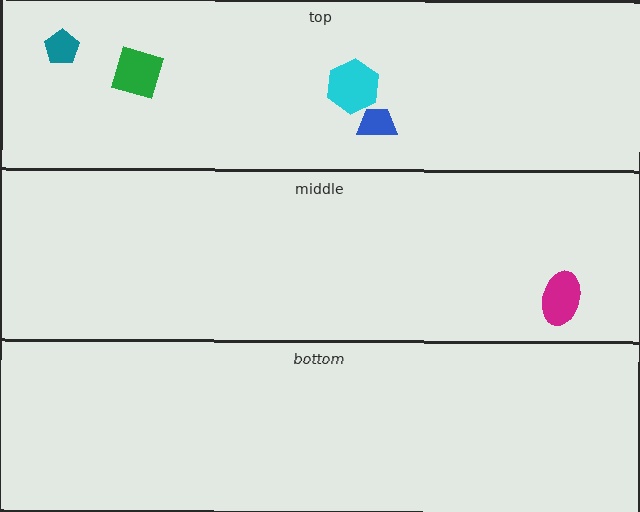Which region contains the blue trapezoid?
The top region.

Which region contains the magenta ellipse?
The middle region.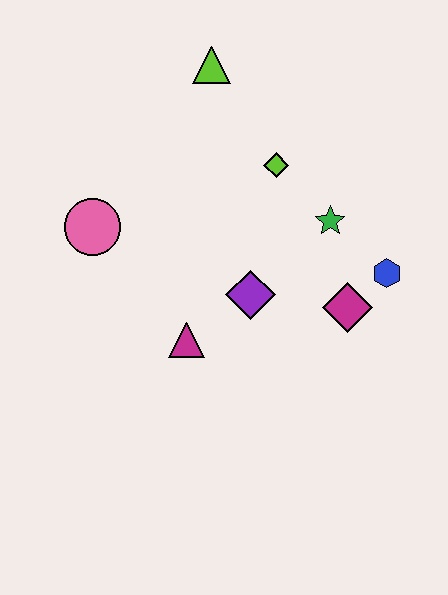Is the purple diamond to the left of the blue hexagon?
Yes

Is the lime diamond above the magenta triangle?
Yes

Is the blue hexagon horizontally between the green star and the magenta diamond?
No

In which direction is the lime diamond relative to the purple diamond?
The lime diamond is above the purple diamond.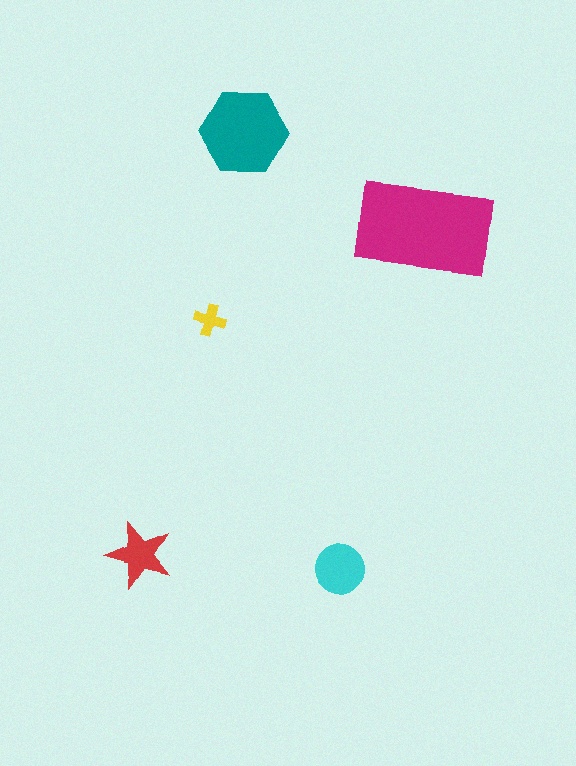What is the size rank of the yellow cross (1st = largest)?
5th.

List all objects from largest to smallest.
The magenta rectangle, the teal hexagon, the cyan circle, the red star, the yellow cross.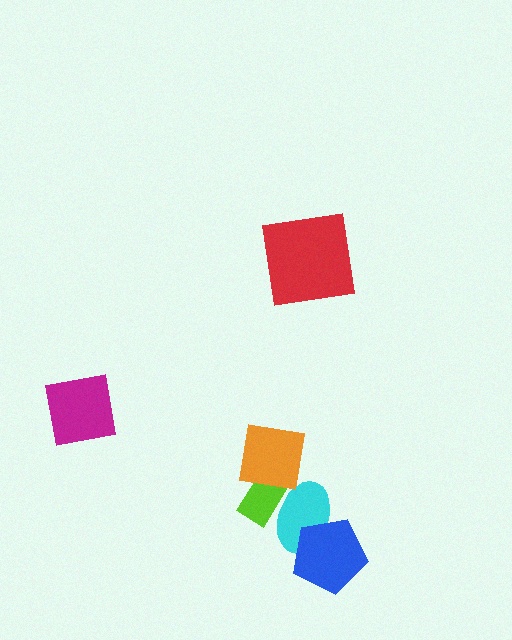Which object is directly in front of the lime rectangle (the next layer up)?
The cyan ellipse is directly in front of the lime rectangle.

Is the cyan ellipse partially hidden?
Yes, it is partially covered by another shape.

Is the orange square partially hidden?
No, no other shape covers it.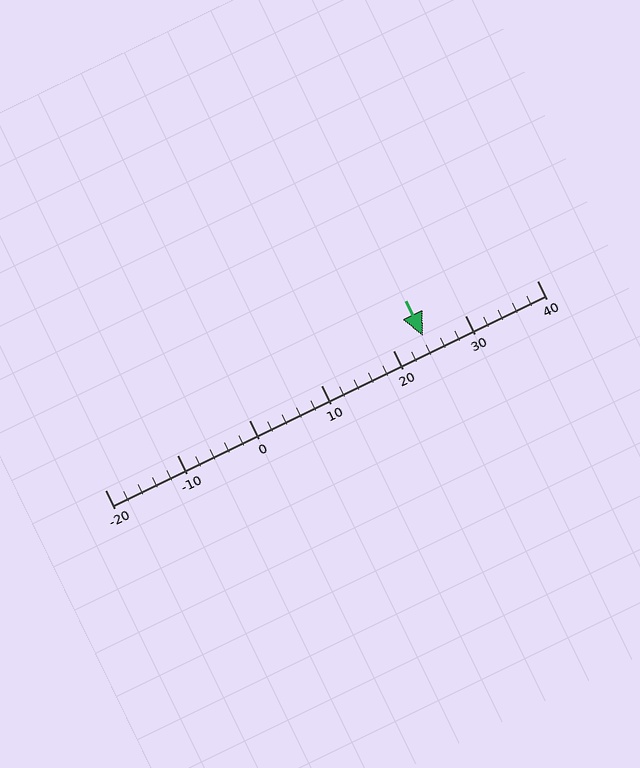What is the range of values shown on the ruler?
The ruler shows values from -20 to 40.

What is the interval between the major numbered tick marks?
The major tick marks are spaced 10 units apart.